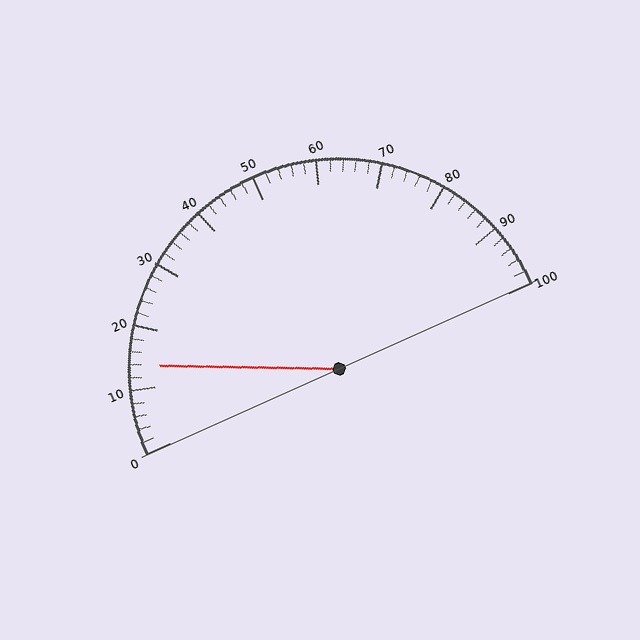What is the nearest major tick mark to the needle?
The nearest major tick mark is 10.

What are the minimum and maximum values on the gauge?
The gauge ranges from 0 to 100.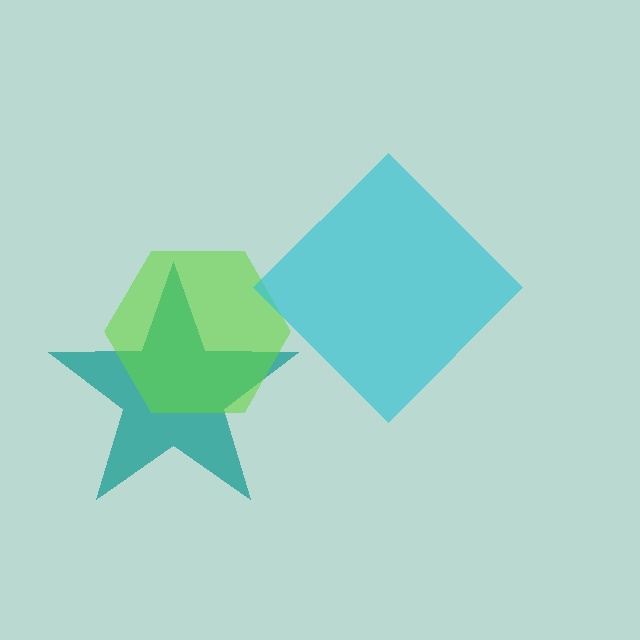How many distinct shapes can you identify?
There are 3 distinct shapes: a teal star, a lime hexagon, a cyan diamond.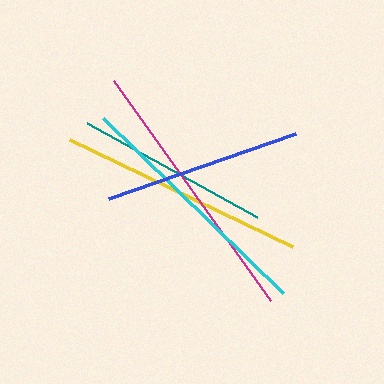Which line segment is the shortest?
The teal line is the shortest at approximately 195 pixels.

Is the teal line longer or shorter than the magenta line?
The magenta line is longer than the teal line.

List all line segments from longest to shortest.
From longest to shortest: magenta, cyan, yellow, blue, teal.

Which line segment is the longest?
The magenta line is the longest at approximately 270 pixels.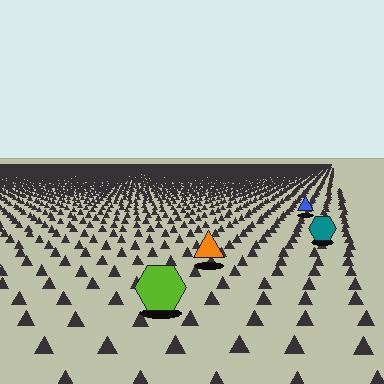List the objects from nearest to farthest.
From nearest to farthest: the lime hexagon, the orange triangle, the teal hexagon, the blue triangle.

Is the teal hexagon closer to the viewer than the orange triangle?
No. The orange triangle is closer — you can tell from the texture gradient: the ground texture is coarser near it.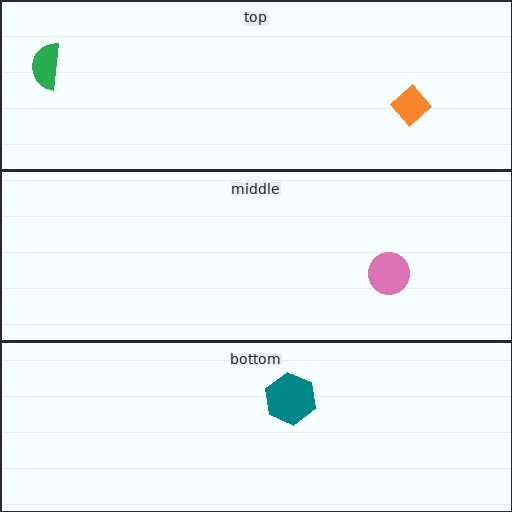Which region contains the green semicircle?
The top region.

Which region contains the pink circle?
The middle region.